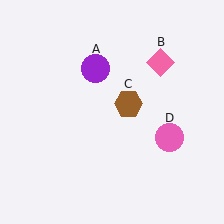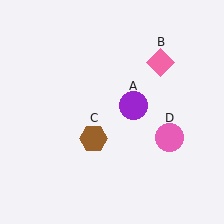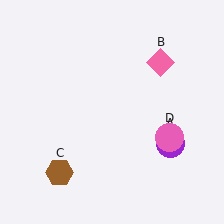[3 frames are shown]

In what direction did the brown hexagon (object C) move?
The brown hexagon (object C) moved down and to the left.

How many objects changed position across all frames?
2 objects changed position: purple circle (object A), brown hexagon (object C).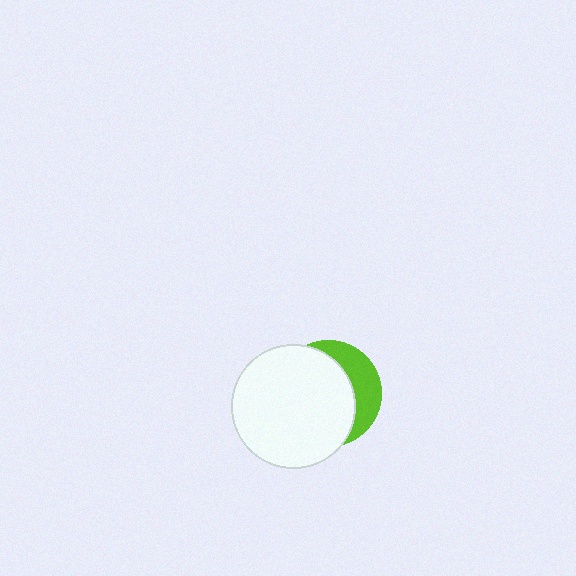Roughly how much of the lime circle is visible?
A small part of it is visible (roughly 31%).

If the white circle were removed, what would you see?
You would see the complete lime circle.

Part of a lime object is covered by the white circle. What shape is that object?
It is a circle.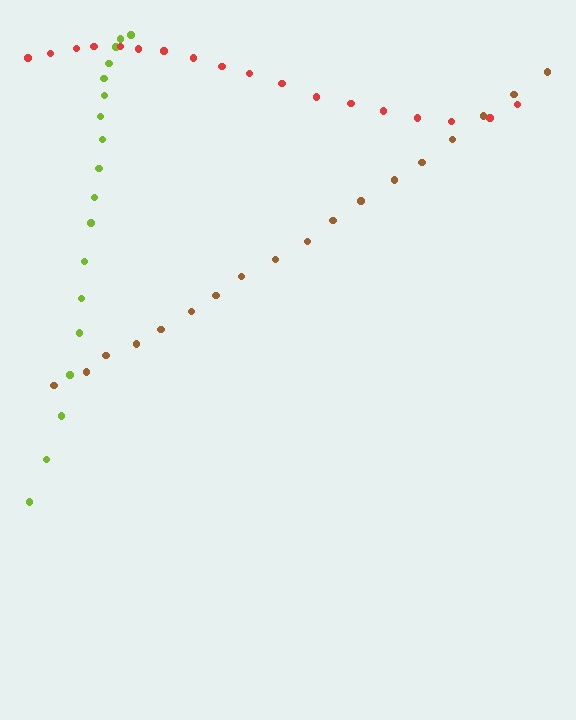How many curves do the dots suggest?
There are 3 distinct paths.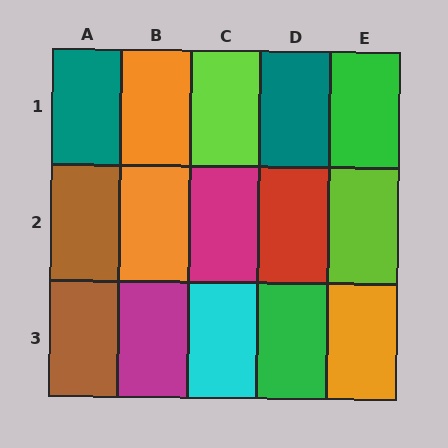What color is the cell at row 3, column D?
Green.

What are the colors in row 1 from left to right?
Teal, orange, lime, teal, green.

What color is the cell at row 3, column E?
Orange.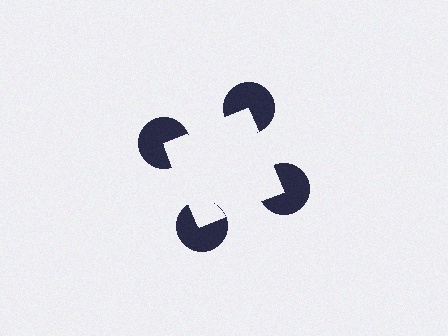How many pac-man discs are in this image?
There are 4 — one at each vertex of the illusory square.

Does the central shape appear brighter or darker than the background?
It typically appears slightly brighter than the background, even though no actual brightness change is drawn.